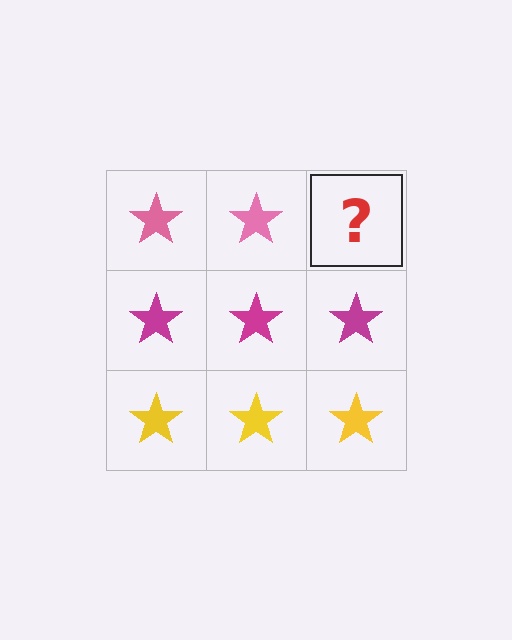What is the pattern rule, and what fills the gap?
The rule is that each row has a consistent color. The gap should be filled with a pink star.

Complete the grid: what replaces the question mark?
The question mark should be replaced with a pink star.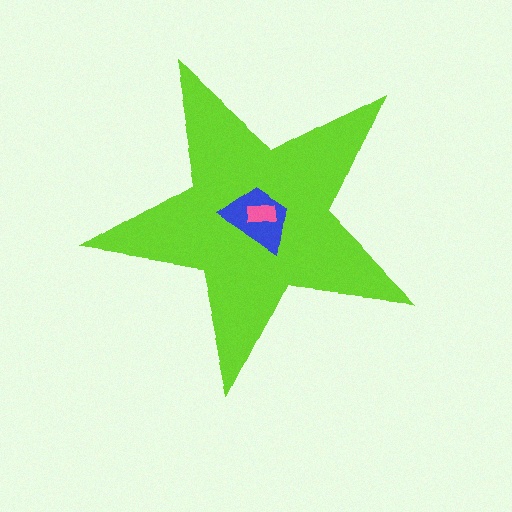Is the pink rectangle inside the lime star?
Yes.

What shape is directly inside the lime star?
The blue trapezoid.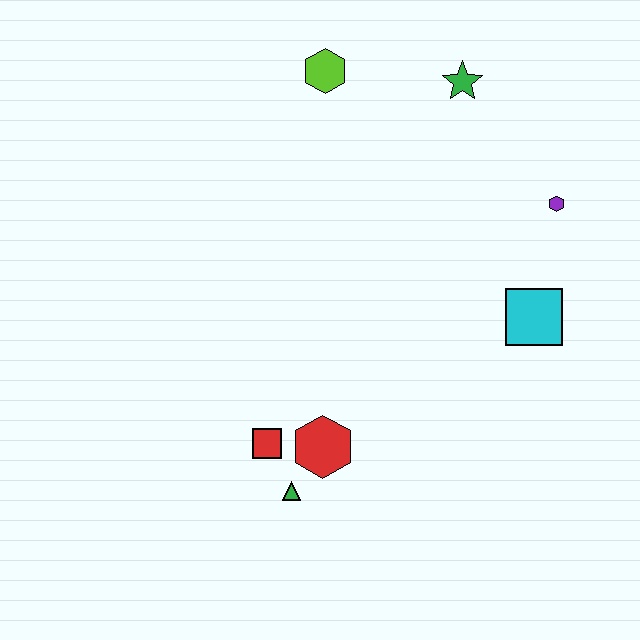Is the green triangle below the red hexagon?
Yes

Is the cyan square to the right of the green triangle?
Yes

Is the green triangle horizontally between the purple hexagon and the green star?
No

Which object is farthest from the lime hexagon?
The green triangle is farthest from the lime hexagon.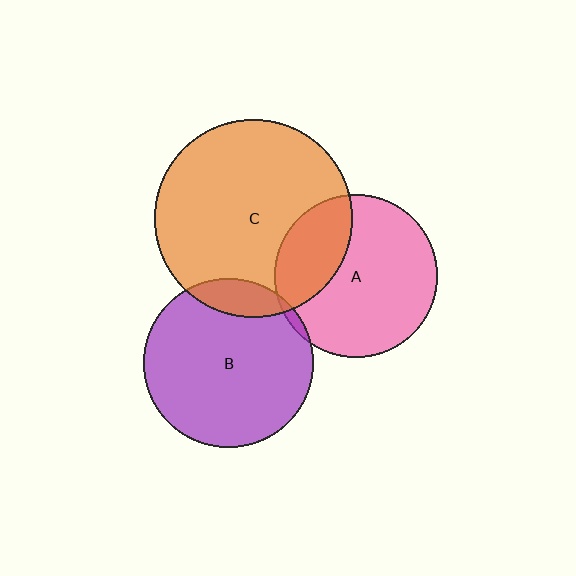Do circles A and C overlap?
Yes.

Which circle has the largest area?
Circle C (orange).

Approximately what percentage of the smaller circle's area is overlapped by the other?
Approximately 30%.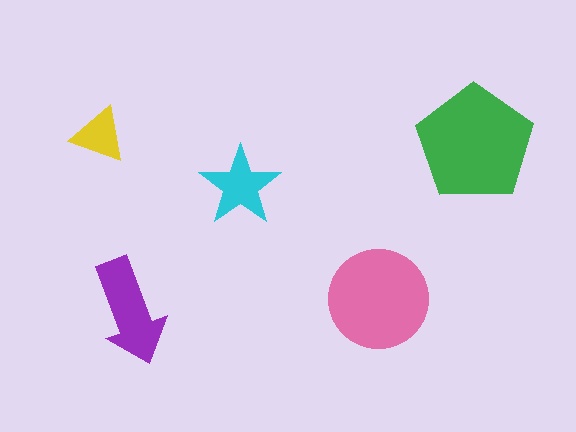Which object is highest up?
The yellow triangle is topmost.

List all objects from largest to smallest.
The green pentagon, the pink circle, the purple arrow, the cyan star, the yellow triangle.